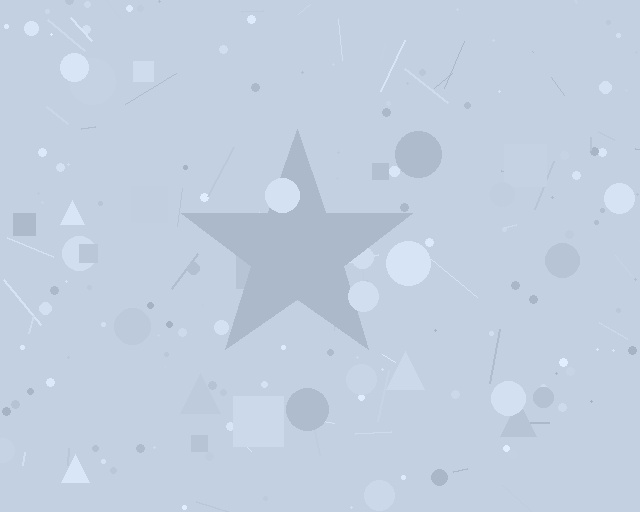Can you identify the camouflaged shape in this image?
The camouflaged shape is a star.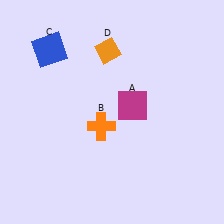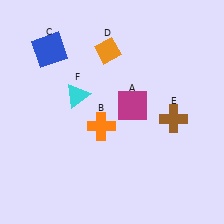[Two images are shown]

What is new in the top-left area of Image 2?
A cyan triangle (F) was added in the top-left area of Image 2.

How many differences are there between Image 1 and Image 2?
There are 2 differences between the two images.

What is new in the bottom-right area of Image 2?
A brown cross (E) was added in the bottom-right area of Image 2.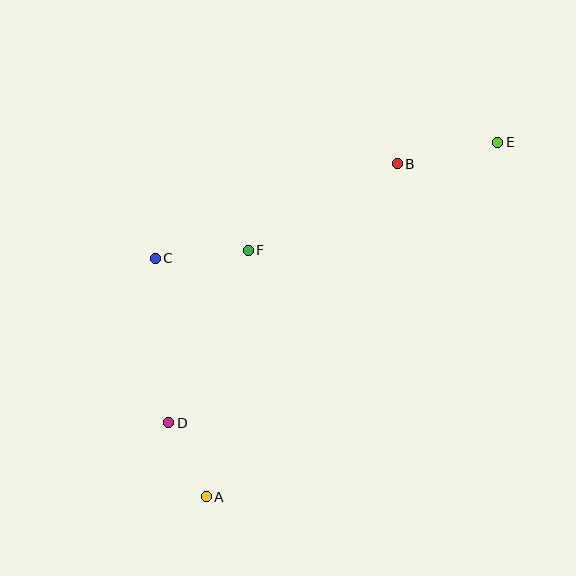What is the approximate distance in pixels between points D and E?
The distance between D and E is approximately 432 pixels.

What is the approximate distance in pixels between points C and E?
The distance between C and E is approximately 362 pixels.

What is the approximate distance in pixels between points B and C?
The distance between B and C is approximately 260 pixels.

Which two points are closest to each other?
Points A and D are closest to each other.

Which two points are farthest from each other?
Points A and E are farthest from each other.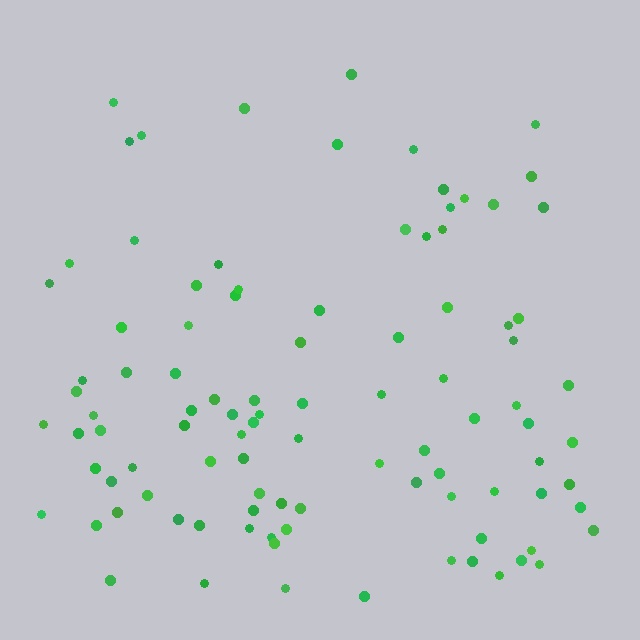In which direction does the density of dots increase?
From top to bottom, with the bottom side densest.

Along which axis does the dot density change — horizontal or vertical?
Vertical.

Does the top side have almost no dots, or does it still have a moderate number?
Still a moderate number, just noticeably fewer than the bottom.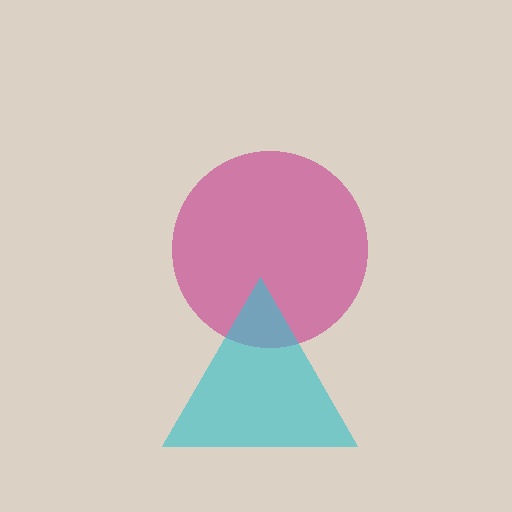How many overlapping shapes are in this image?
There are 2 overlapping shapes in the image.